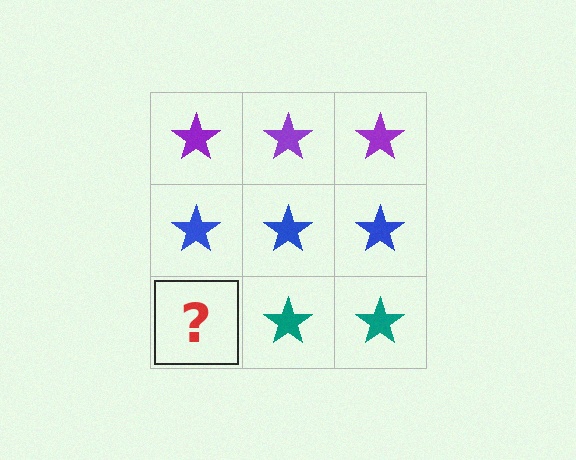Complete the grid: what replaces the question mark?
The question mark should be replaced with a teal star.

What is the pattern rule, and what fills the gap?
The rule is that each row has a consistent color. The gap should be filled with a teal star.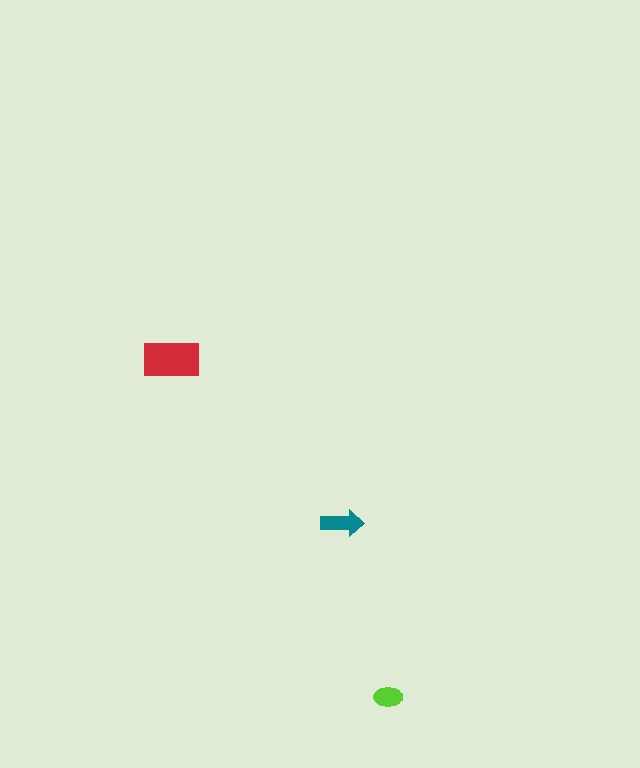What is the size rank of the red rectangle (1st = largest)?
1st.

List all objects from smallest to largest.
The lime ellipse, the teal arrow, the red rectangle.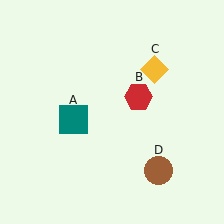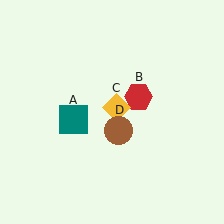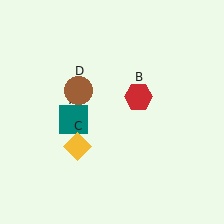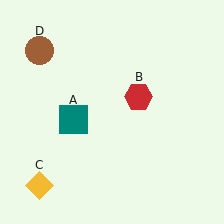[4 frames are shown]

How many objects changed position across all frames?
2 objects changed position: yellow diamond (object C), brown circle (object D).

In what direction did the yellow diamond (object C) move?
The yellow diamond (object C) moved down and to the left.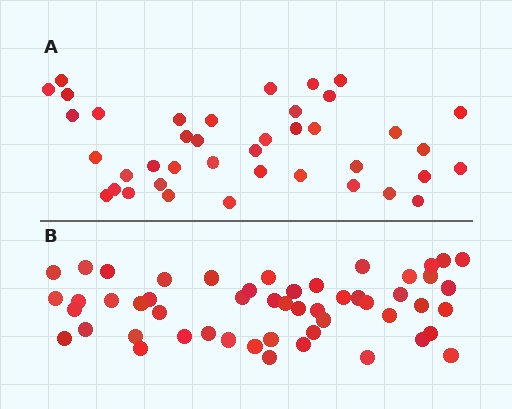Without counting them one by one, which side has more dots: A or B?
Region B (the bottom region) has more dots.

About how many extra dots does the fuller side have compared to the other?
Region B has roughly 12 or so more dots than region A.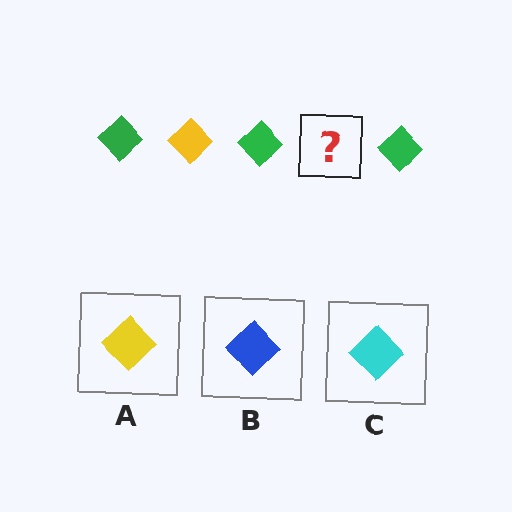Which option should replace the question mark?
Option A.